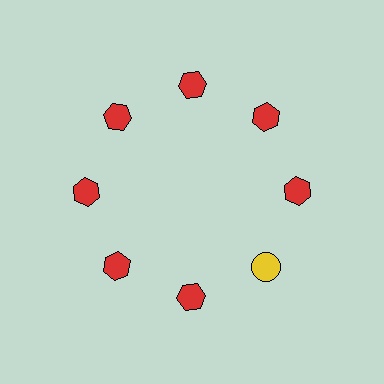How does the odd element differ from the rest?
It differs in both color (yellow instead of red) and shape (circle instead of hexagon).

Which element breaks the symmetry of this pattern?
The yellow circle at roughly the 4 o'clock position breaks the symmetry. All other shapes are red hexagons.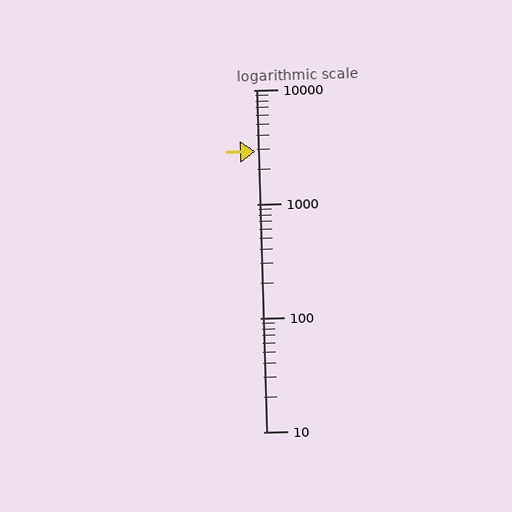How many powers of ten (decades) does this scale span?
The scale spans 3 decades, from 10 to 10000.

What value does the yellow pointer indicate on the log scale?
The pointer indicates approximately 2900.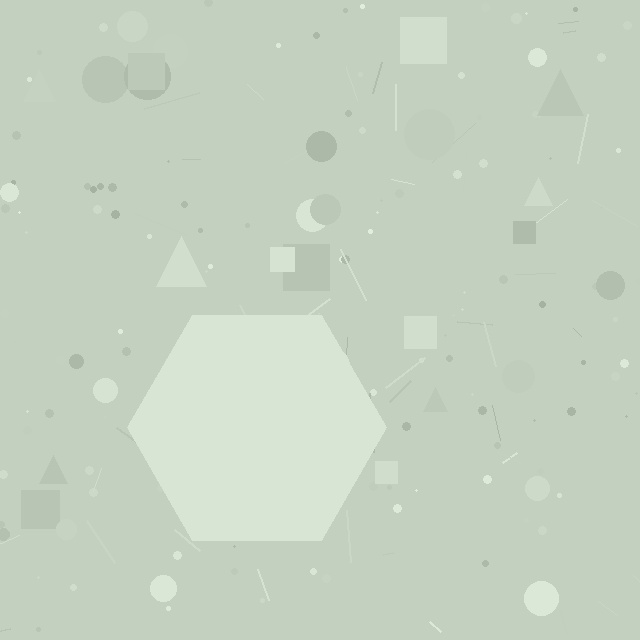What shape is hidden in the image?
A hexagon is hidden in the image.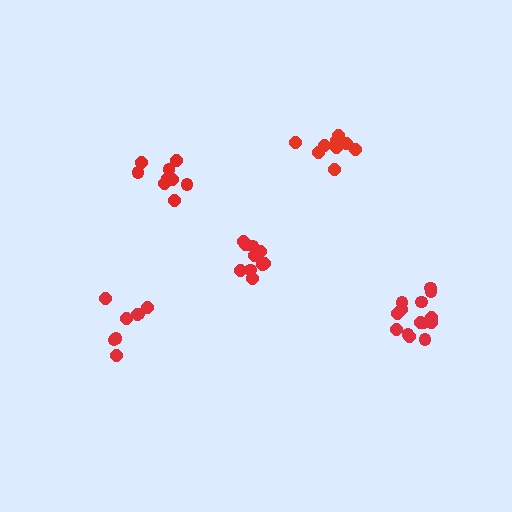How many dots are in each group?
Group 1: 9 dots, Group 2: 8 dots, Group 3: 10 dots, Group 4: 14 dots, Group 5: 9 dots (50 total).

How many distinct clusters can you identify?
There are 5 distinct clusters.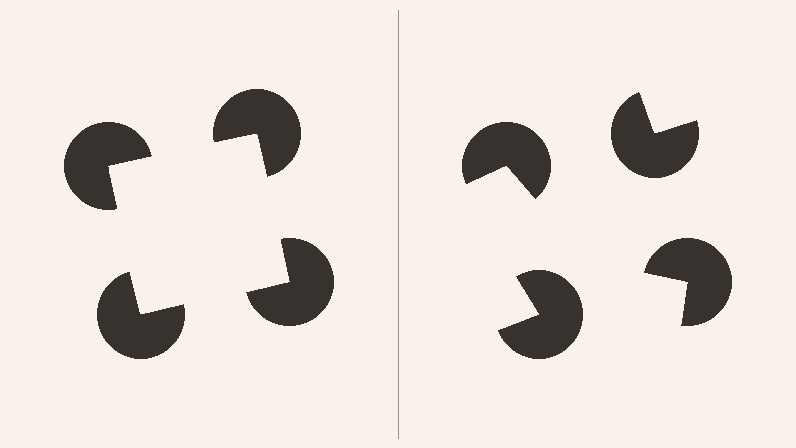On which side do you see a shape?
An illusory square appears on the left side. On the right side the wedge cuts are rotated, so no coherent shape forms.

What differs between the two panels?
The pac-man discs are positioned identically on both sides; only the wedge orientations differ. On the left they align to a square; on the right they are misaligned.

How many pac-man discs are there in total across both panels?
8 — 4 on each side.